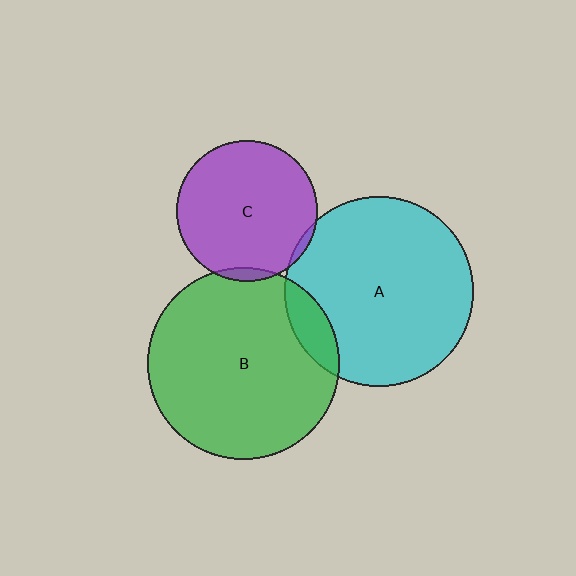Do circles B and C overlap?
Yes.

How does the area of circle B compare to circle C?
Approximately 1.8 times.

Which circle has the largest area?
Circle B (green).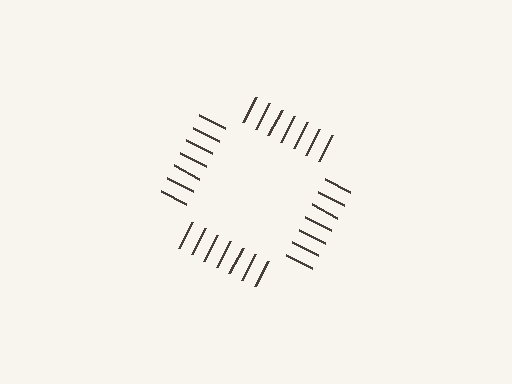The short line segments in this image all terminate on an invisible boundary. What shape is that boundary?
An illusory square — the line segments terminate on its edges but no continuous stroke is drawn.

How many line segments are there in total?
28 — 7 along each of the 4 edges.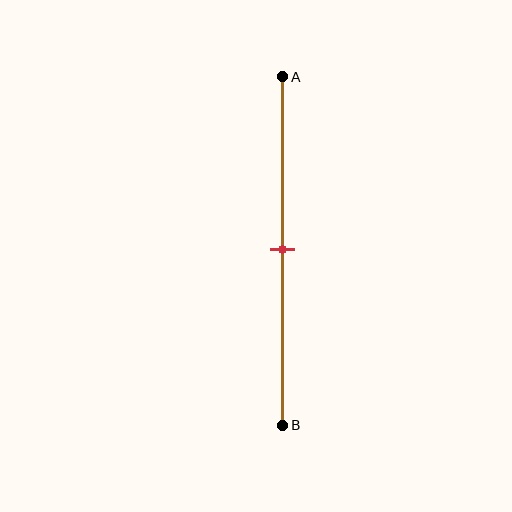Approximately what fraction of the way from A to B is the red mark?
The red mark is approximately 50% of the way from A to B.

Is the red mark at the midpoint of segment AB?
Yes, the mark is approximately at the midpoint.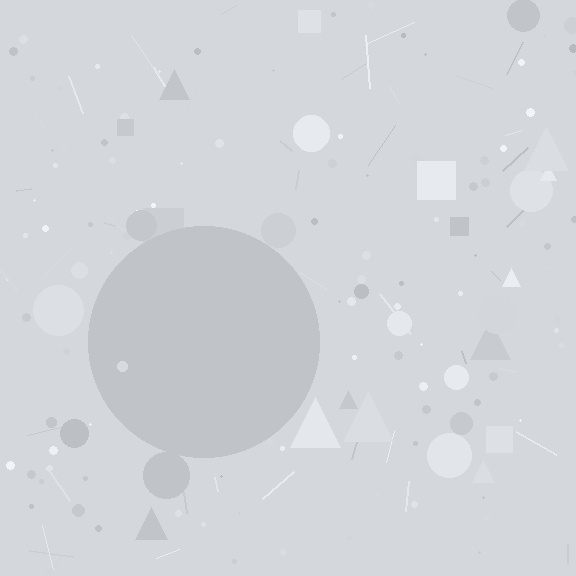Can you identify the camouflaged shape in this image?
The camouflaged shape is a circle.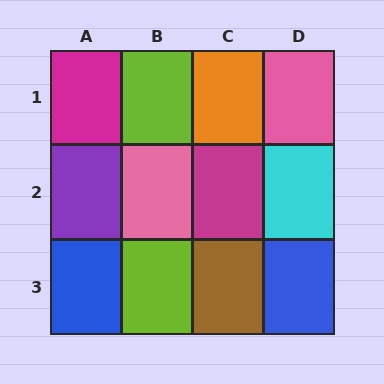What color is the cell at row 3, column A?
Blue.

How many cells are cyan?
1 cell is cyan.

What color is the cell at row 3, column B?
Lime.